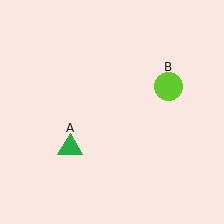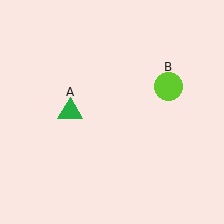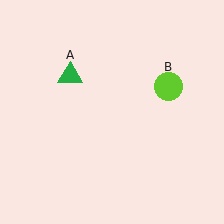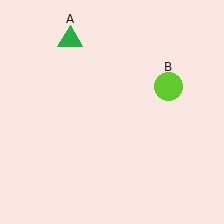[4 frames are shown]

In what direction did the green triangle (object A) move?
The green triangle (object A) moved up.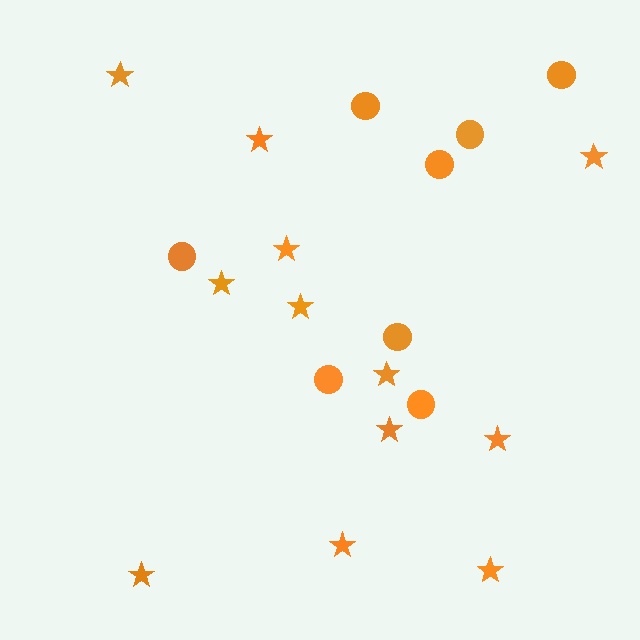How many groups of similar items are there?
There are 2 groups: one group of circles (8) and one group of stars (12).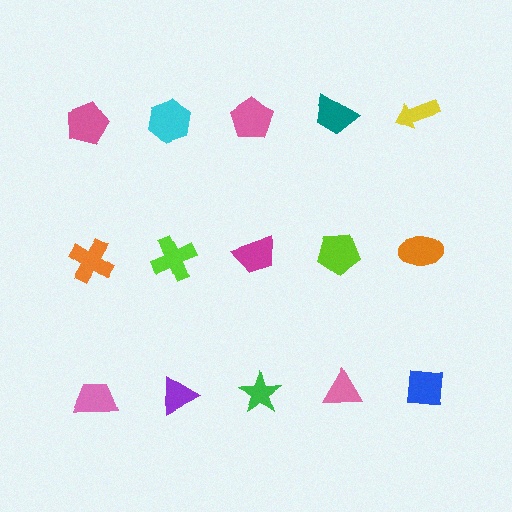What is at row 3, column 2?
A purple triangle.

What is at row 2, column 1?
An orange cross.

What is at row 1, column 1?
A pink pentagon.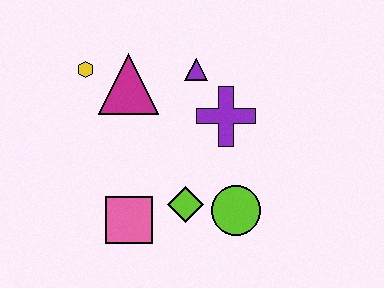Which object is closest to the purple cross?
The purple triangle is closest to the purple cross.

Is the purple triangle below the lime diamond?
No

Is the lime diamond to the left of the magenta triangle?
No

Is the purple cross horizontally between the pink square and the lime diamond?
No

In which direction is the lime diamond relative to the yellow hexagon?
The lime diamond is below the yellow hexagon.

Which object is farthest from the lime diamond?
The yellow hexagon is farthest from the lime diamond.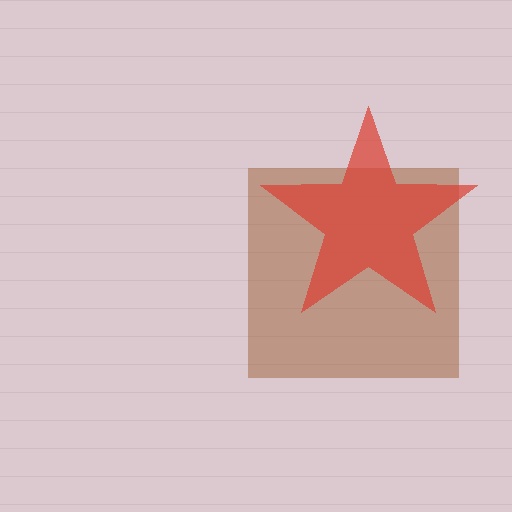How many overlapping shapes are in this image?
There are 2 overlapping shapes in the image.